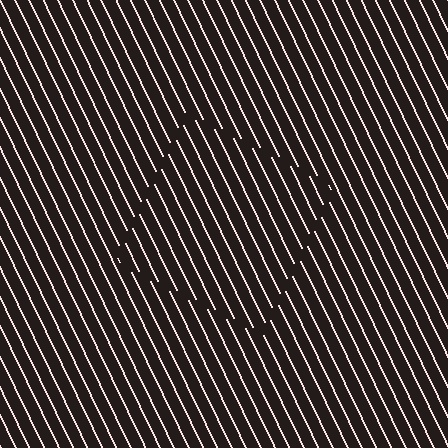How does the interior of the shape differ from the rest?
The interior of the shape contains the same grating, shifted by half a period — the contour is defined by the phase discontinuity where line-ends from the inner and outer gratings abut.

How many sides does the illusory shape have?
4 sides — the line-ends trace a square.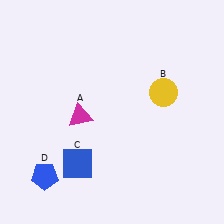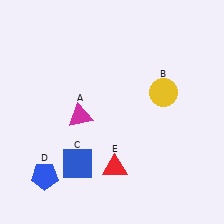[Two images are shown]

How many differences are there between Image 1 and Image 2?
There is 1 difference between the two images.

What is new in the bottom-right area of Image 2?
A red triangle (E) was added in the bottom-right area of Image 2.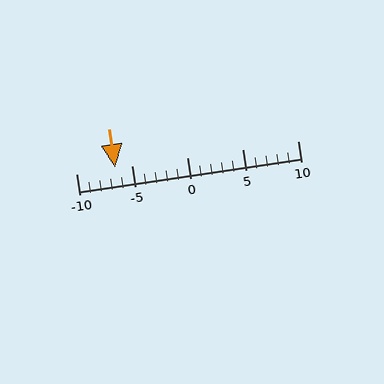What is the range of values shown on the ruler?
The ruler shows values from -10 to 10.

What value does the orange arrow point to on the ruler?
The orange arrow points to approximately -6.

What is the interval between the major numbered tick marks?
The major tick marks are spaced 5 units apart.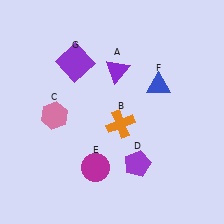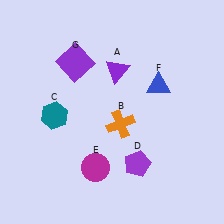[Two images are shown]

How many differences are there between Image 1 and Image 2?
There is 1 difference between the two images.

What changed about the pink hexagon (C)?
In Image 1, C is pink. In Image 2, it changed to teal.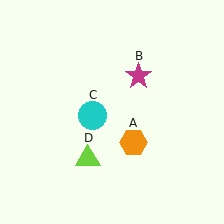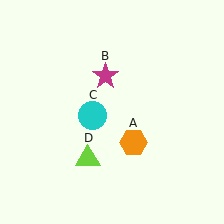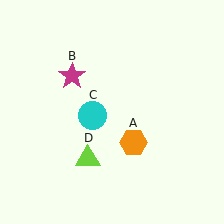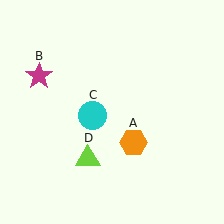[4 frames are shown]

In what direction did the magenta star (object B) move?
The magenta star (object B) moved left.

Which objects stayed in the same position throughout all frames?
Orange hexagon (object A) and cyan circle (object C) and lime triangle (object D) remained stationary.